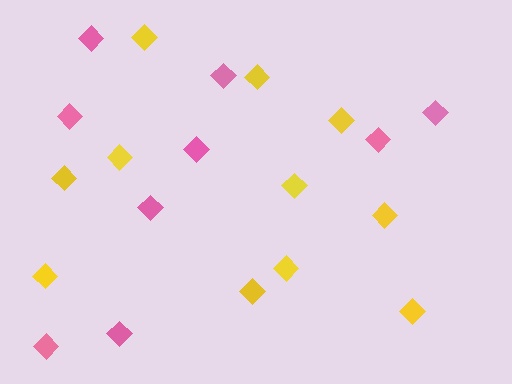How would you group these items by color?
There are 2 groups: one group of pink diamonds (9) and one group of yellow diamonds (11).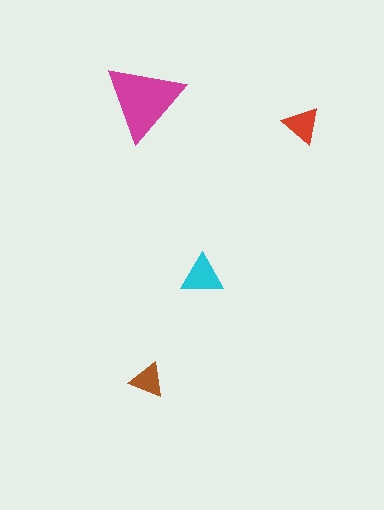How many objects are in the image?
There are 4 objects in the image.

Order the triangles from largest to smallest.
the magenta one, the cyan one, the red one, the brown one.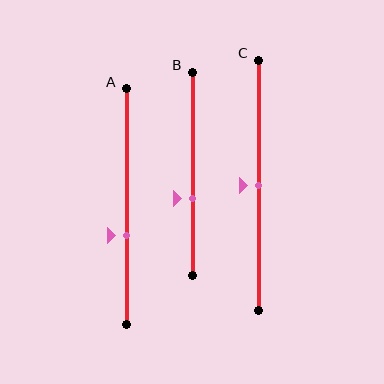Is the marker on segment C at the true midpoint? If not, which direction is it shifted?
Yes, the marker on segment C is at the true midpoint.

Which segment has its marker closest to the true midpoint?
Segment C has its marker closest to the true midpoint.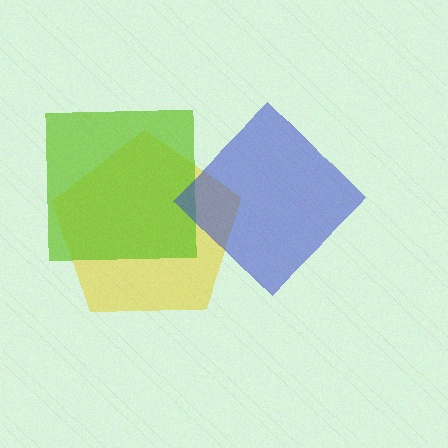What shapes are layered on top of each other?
The layered shapes are: a yellow pentagon, a lime square, a blue diamond.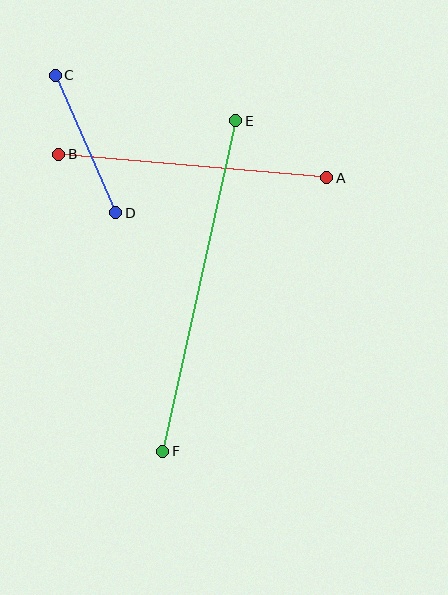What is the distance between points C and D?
The distance is approximately 150 pixels.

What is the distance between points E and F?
The distance is approximately 338 pixels.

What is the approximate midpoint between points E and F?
The midpoint is at approximately (199, 286) pixels.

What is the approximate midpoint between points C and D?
The midpoint is at approximately (86, 144) pixels.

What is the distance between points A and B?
The distance is approximately 269 pixels.